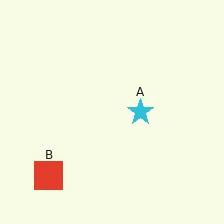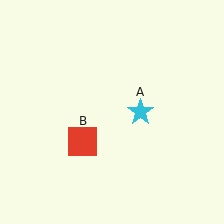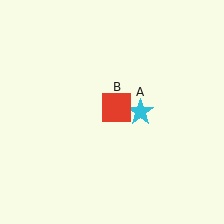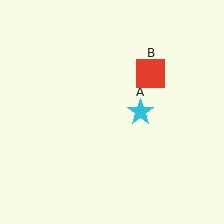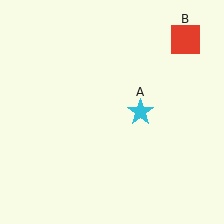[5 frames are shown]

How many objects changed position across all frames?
1 object changed position: red square (object B).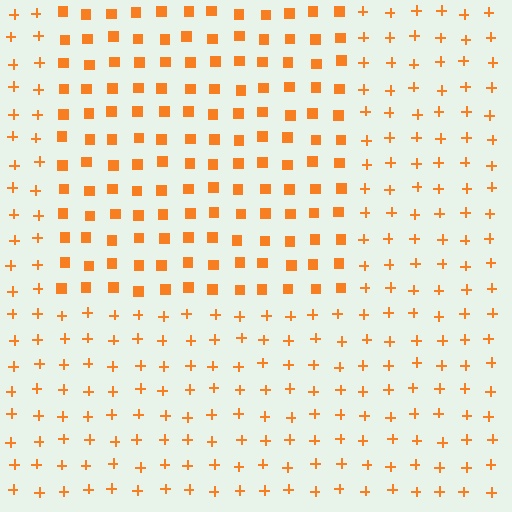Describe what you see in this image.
The image is filled with small orange elements arranged in a uniform grid. A rectangle-shaped region contains squares, while the surrounding area contains plus signs. The boundary is defined purely by the change in element shape.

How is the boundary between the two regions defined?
The boundary is defined by a change in element shape: squares inside vs. plus signs outside. All elements share the same color and spacing.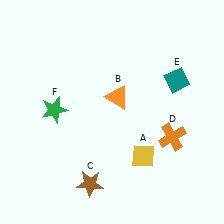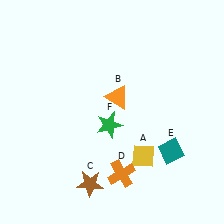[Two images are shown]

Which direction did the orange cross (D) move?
The orange cross (D) moved left.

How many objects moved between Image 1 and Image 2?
3 objects moved between the two images.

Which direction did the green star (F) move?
The green star (F) moved right.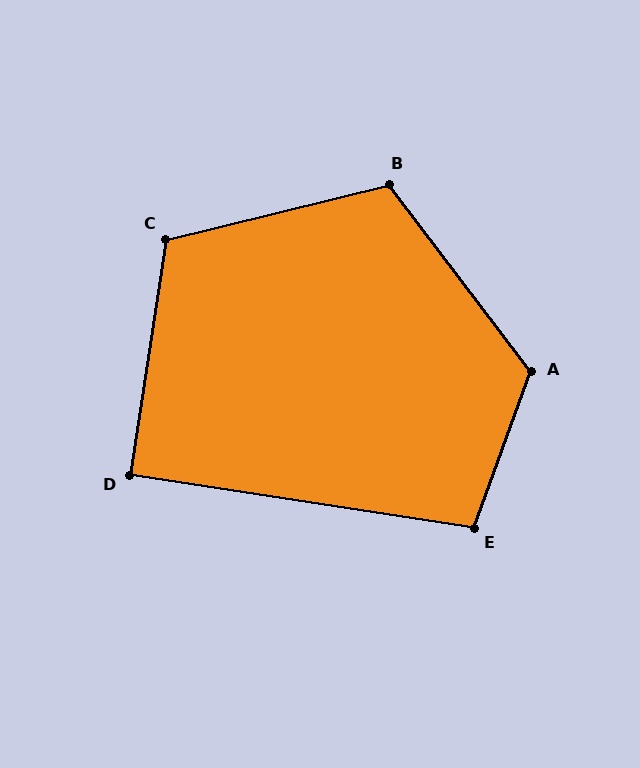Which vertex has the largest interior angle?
A, at approximately 123 degrees.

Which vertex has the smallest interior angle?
D, at approximately 90 degrees.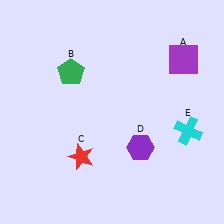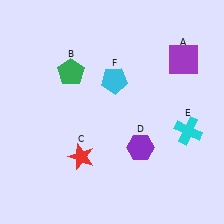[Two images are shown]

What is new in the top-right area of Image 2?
A cyan pentagon (F) was added in the top-right area of Image 2.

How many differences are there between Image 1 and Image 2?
There is 1 difference between the two images.